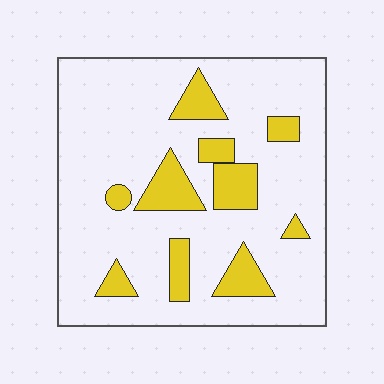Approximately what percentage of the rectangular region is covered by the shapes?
Approximately 20%.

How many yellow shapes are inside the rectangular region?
10.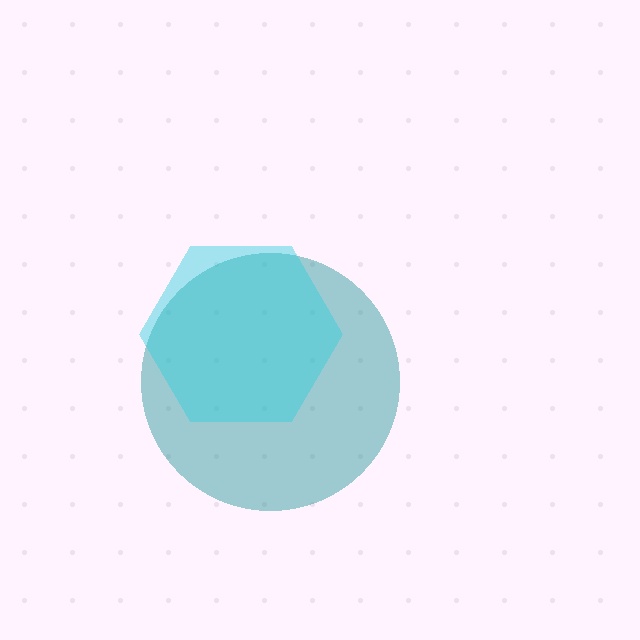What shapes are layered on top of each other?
The layered shapes are: a teal circle, a cyan hexagon.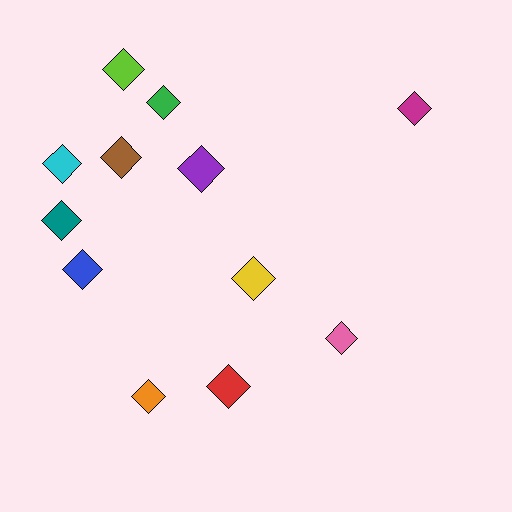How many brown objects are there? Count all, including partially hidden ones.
There is 1 brown object.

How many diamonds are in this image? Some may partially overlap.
There are 12 diamonds.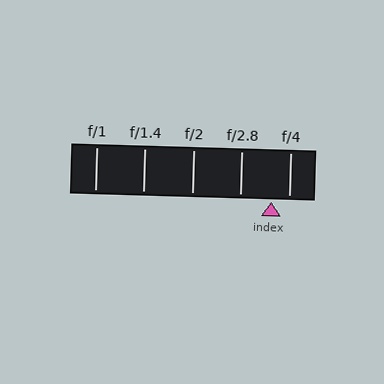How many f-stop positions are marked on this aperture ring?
There are 5 f-stop positions marked.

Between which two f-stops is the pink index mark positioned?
The index mark is between f/2.8 and f/4.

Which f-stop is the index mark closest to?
The index mark is closest to f/4.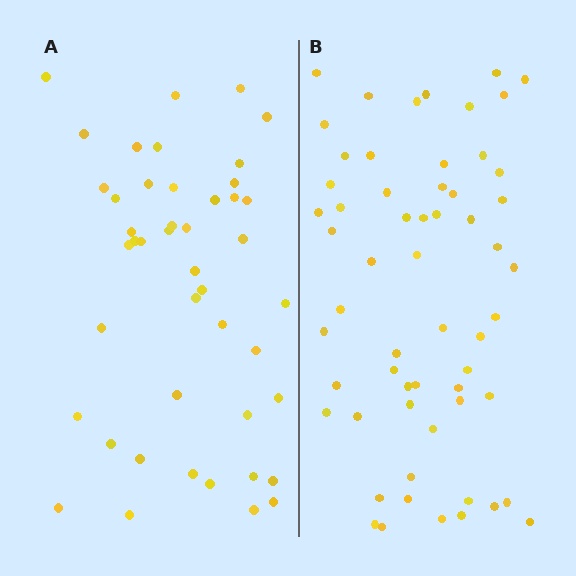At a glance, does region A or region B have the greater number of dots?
Region B (the right region) has more dots.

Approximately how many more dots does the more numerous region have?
Region B has approximately 15 more dots than region A.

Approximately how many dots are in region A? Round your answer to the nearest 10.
About 40 dots. (The exact count is 45, which rounds to 40.)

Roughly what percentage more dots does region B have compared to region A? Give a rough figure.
About 30% more.